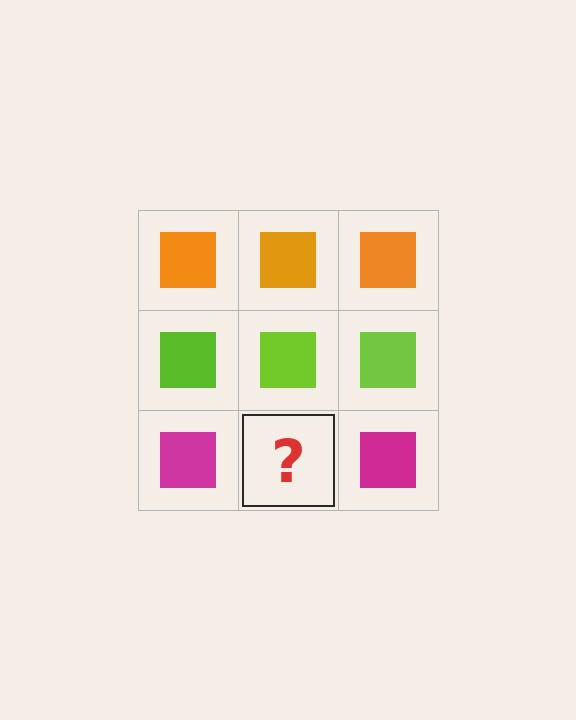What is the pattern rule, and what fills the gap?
The rule is that each row has a consistent color. The gap should be filled with a magenta square.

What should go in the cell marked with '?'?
The missing cell should contain a magenta square.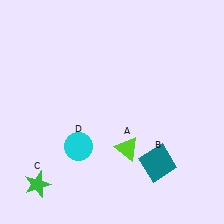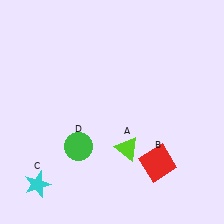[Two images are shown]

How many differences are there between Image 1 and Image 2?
There are 3 differences between the two images.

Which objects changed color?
B changed from teal to red. C changed from green to cyan. D changed from cyan to green.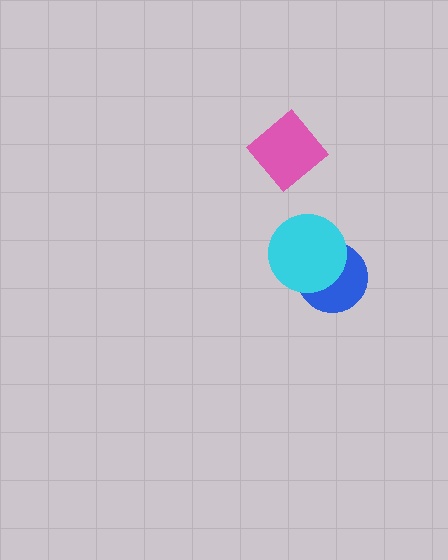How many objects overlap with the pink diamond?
0 objects overlap with the pink diamond.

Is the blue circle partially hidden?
Yes, it is partially covered by another shape.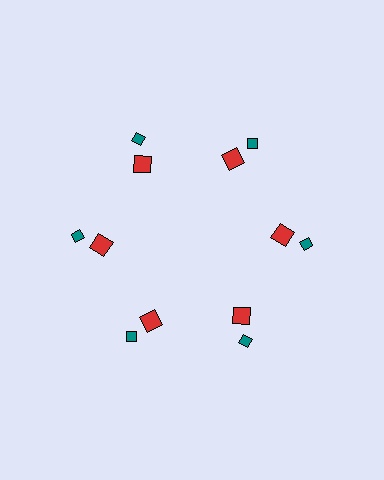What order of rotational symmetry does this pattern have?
This pattern has 6-fold rotational symmetry.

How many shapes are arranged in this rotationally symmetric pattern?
There are 12 shapes, arranged in 6 groups of 2.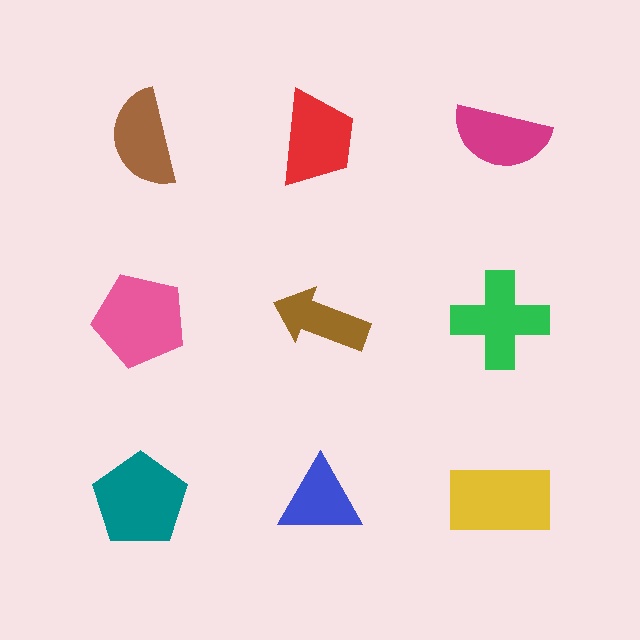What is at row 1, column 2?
A red trapezoid.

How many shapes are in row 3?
3 shapes.